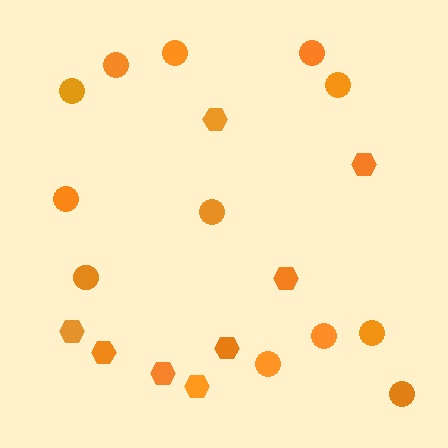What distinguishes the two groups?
There are 2 groups: one group of hexagons (8) and one group of circles (12).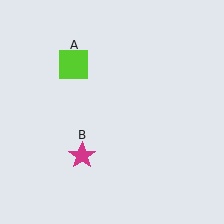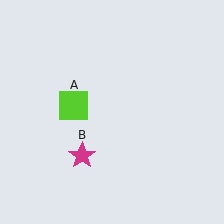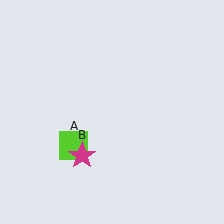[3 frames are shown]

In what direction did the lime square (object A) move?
The lime square (object A) moved down.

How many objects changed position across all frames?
1 object changed position: lime square (object A).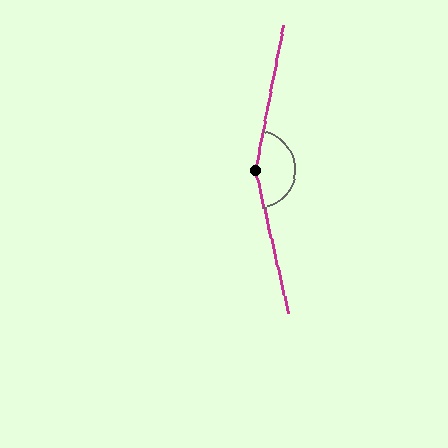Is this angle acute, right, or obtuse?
It is obtuse.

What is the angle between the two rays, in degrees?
Approximately 156 degrees.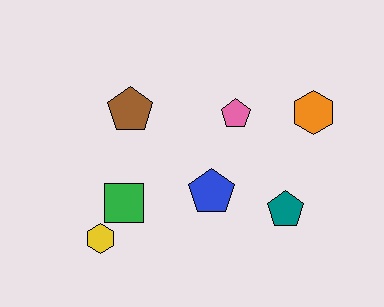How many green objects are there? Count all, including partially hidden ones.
There is 1 green object.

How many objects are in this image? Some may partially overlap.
There are 7 objects.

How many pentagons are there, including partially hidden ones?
There are 4 pentagons.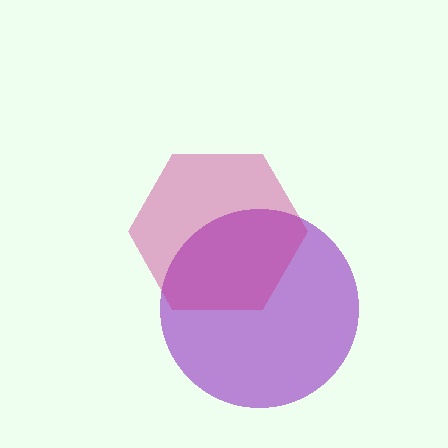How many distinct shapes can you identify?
There are 2 distinct shapes: a purple circle, a magenta hexagon.